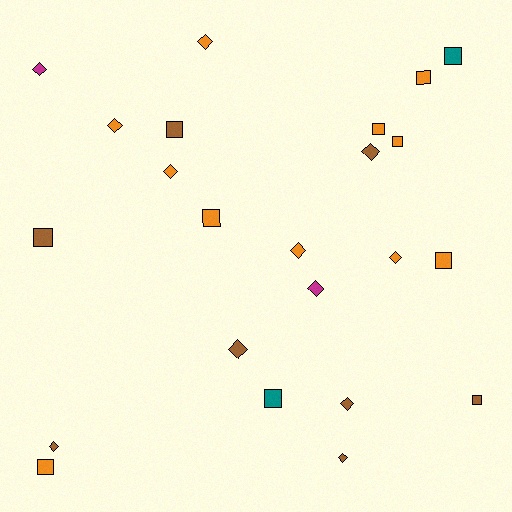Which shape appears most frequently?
Diamond, with 12 objects.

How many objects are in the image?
There are 23 objects.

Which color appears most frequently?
Orange, with 11 objects.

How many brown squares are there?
There are 3 brown squares.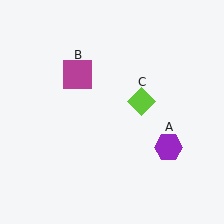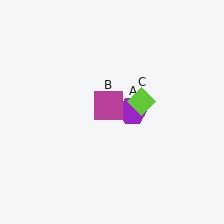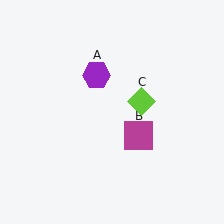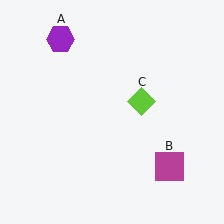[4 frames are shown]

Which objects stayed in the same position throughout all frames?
Lime diamond (object C) remained stationary.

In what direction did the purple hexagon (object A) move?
The purple hexagon (object A) moved up and to the left.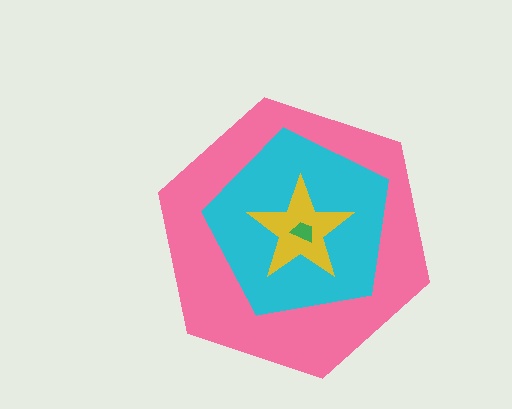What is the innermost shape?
The green trapezoid.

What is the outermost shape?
The pink hexagon.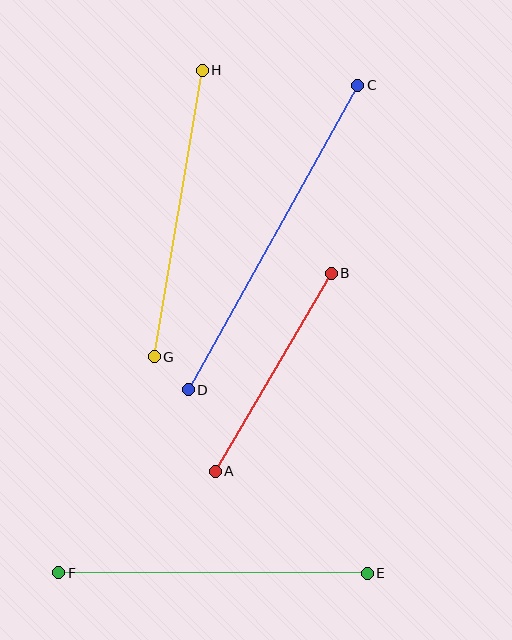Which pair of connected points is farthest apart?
Points C and D are farthest apart.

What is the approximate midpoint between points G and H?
The midpoint is at approximately (178, 214) pixels.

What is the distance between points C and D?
The distance is approximately 348 pixels.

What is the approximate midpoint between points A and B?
The midpoint is at approximately (273, 372) pixels.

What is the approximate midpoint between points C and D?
The midpoint is at approximately (273, 238) pixels.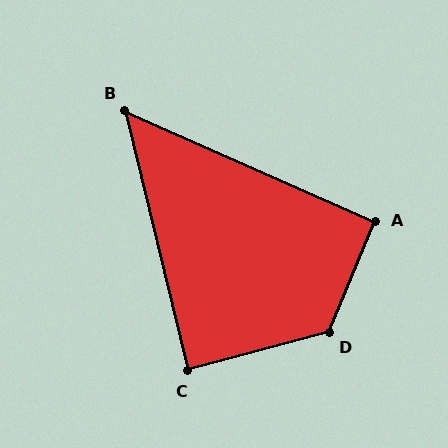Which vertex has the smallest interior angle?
B, at approximately 53 degrees.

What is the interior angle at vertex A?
Approximately 91 degrees (approximately right).